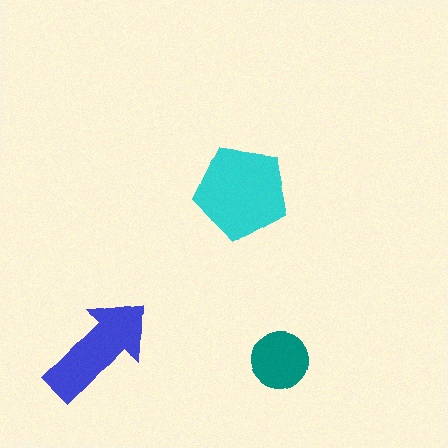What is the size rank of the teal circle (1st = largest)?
3rd.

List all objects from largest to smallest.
The cyan pentagon, the blue arrow, the teal circle.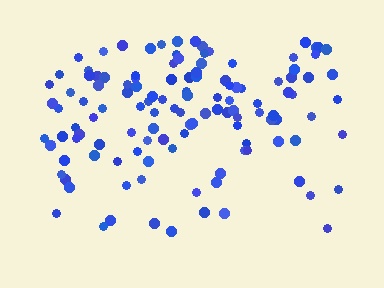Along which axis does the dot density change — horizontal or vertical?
Vertical.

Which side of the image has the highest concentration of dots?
The top.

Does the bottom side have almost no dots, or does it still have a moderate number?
Still a moderate number, just noticeably fewer than the top.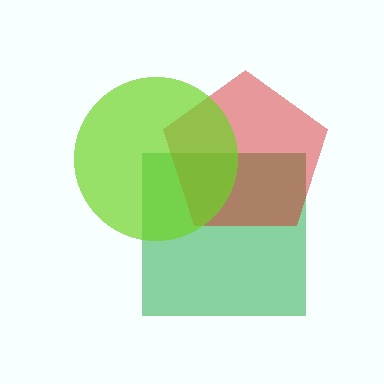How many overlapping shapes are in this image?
There are 3 overlapping shapes in the image.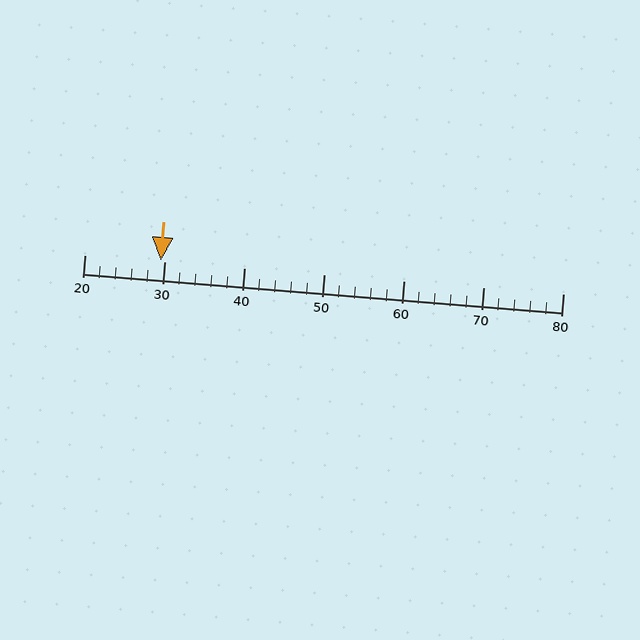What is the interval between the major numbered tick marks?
The major tick marks are spaced 10 units apart.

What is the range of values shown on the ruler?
The ruler shows values from 20 to 80.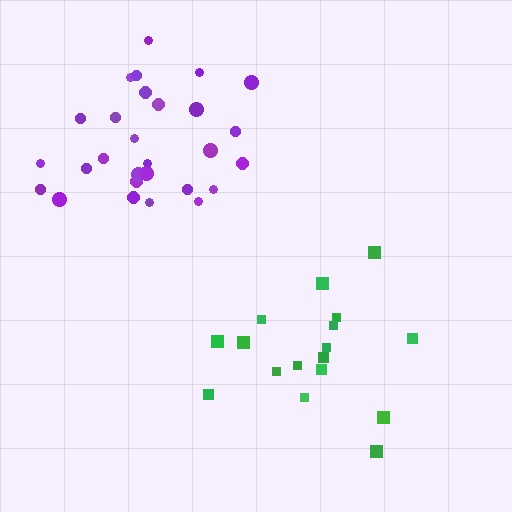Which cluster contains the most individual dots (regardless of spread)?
Purple (28).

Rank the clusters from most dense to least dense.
purple, green.